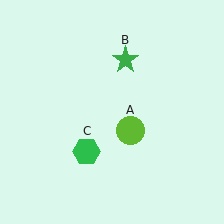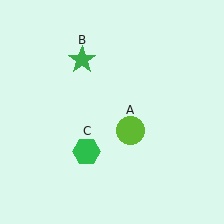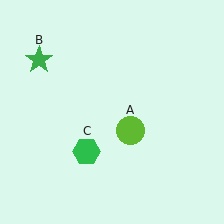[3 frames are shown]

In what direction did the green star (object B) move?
The green star (object B) moved left.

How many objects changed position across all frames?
1 object changed position: green star (object B).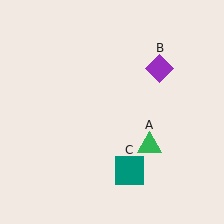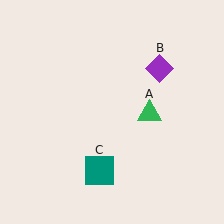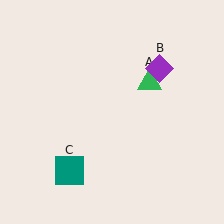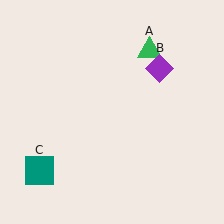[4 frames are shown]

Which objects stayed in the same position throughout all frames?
Purple diamond (object B) remained stationary.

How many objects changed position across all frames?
2 objects changed position: green triangle (object A), teal square (object C).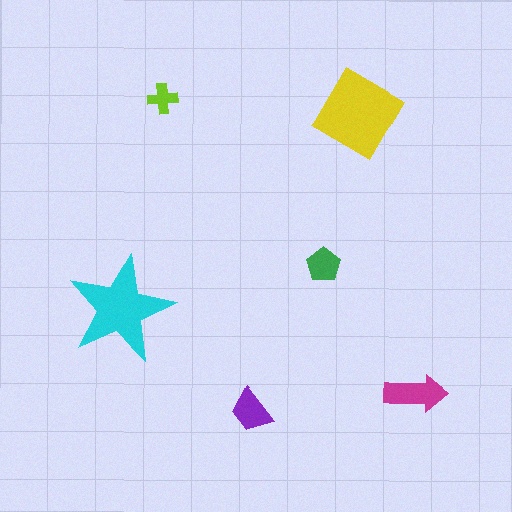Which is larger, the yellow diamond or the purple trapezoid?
The yellow diamond.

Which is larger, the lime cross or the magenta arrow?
The magenta arrow.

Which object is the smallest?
The lime cross.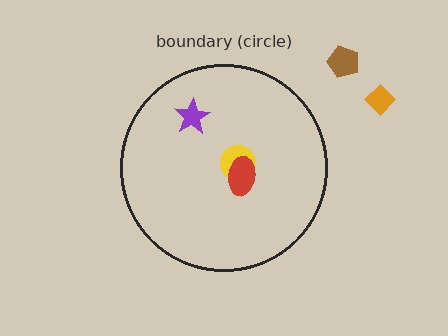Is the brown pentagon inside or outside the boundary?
Outside.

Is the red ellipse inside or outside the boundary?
Inside.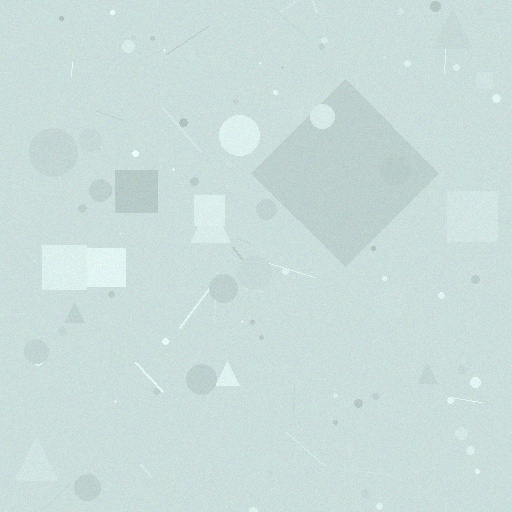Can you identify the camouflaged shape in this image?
The camouflaged shape is a diamond.